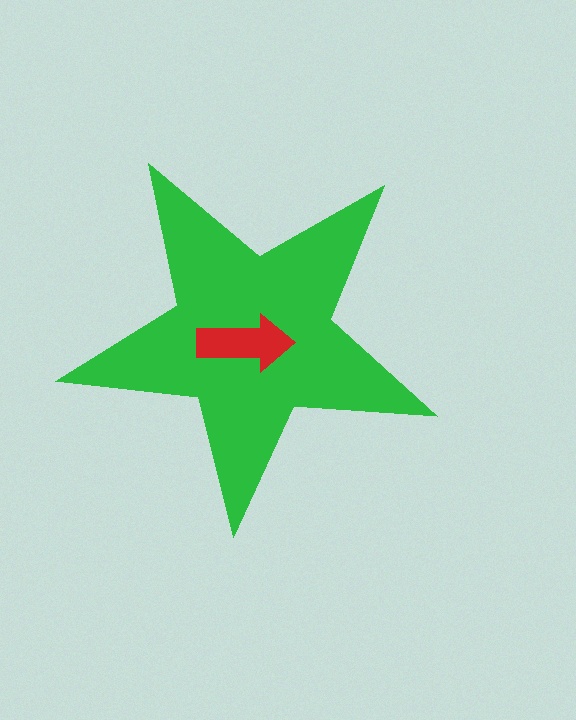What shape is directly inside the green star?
The red arrow.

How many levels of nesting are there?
2.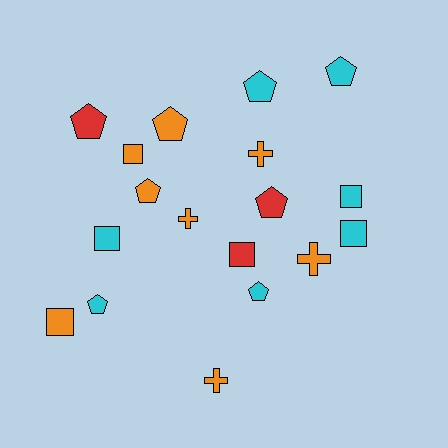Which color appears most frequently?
Orange, with 8 objects.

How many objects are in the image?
There are 18 objects.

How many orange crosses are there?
There are 4 orange crosses.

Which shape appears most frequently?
Pentagon, with 8 objects.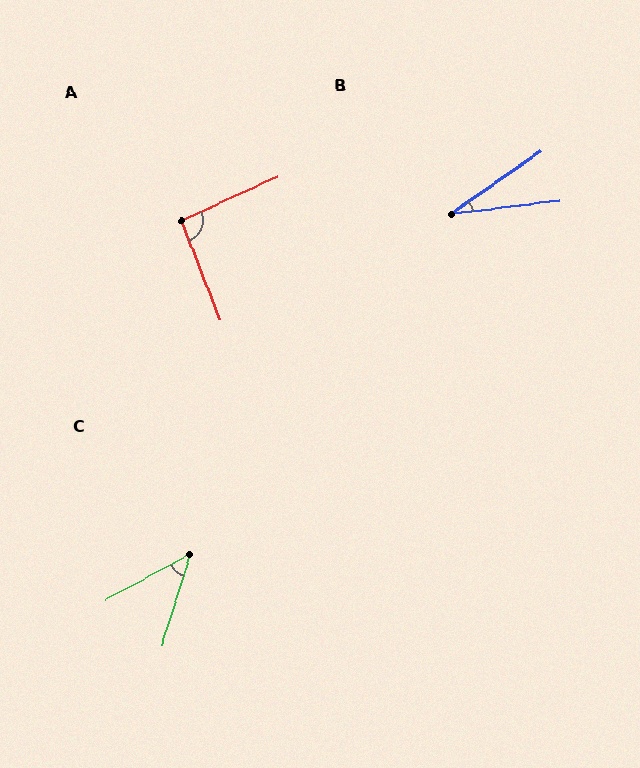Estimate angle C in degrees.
Approximately 44 degrees.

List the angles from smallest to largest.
B (28°), C (44°), A (93°).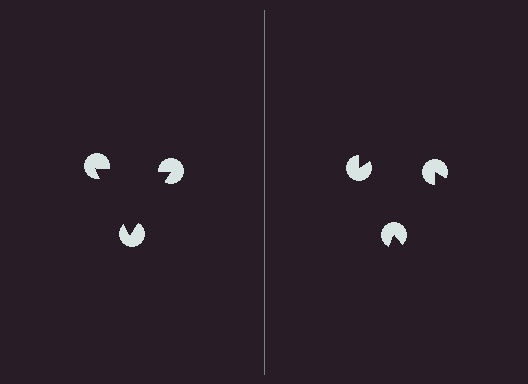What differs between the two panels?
The pac-man discs are positioned identically on both sides; only the wedge orientations differ. On the left they align to a triangle; on the right they are misaligned.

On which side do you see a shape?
An illusory triangle appears on the left side. On the right side the wedge cuts are rotated, so no coherent shape forms.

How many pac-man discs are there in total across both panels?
6 — 3 on each side.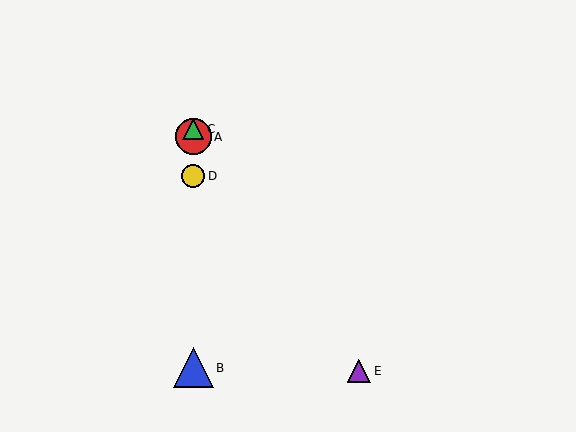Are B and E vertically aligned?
No, B is at x≈193 and E is at x≈359.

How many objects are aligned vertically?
4 objects (A, B, C, D) are aligned vertically.